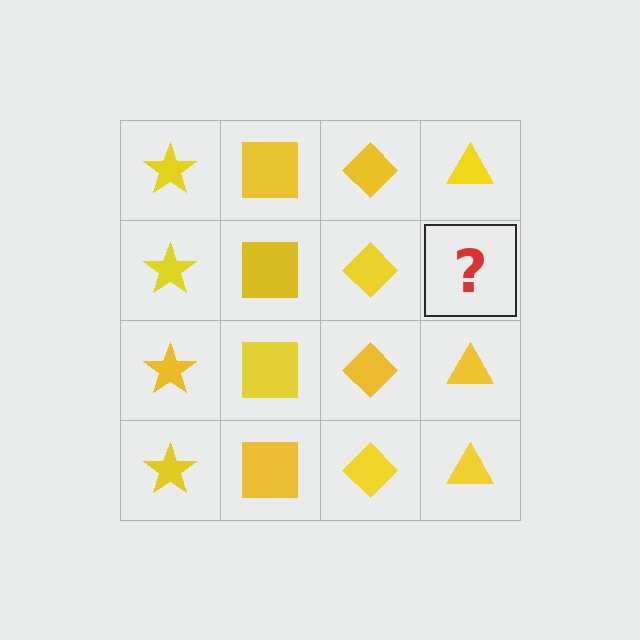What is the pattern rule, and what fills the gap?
The rule is that each column has a consistent shape. The gap should be filled with a yellow triangle.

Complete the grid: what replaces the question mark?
The question mark should be replaced with a yellow triangle.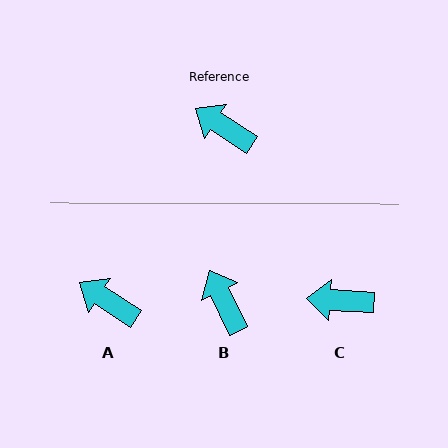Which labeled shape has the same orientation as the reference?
A.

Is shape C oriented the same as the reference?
No, it is off by about 29 degrees.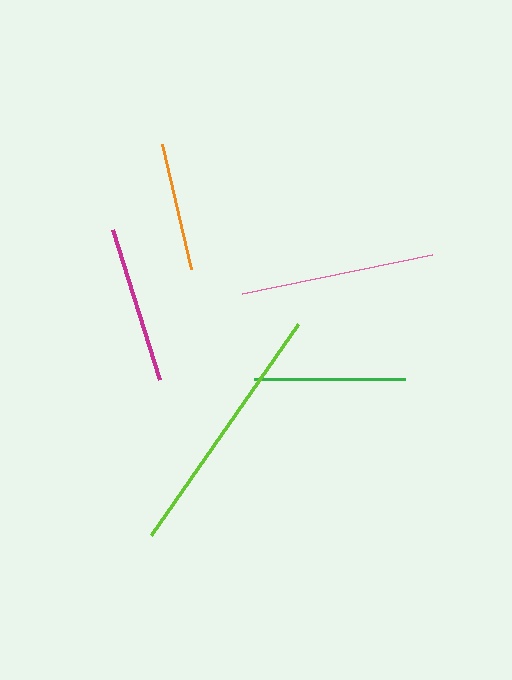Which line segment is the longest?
The lime line is the longest at approximately 257 pixels.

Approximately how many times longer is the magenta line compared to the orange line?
The magenta line is approximately 1.2 times the length of the orange line.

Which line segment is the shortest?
The orange line is the shortest at approximately 129 pixels.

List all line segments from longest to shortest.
From longest to shortest: lime, pink, magenta, green, orange.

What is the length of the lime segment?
The lime segment is approximately 257 pixels long.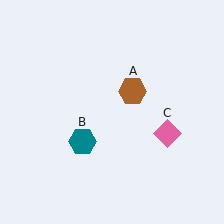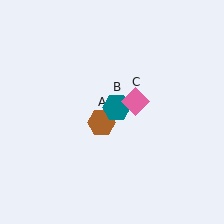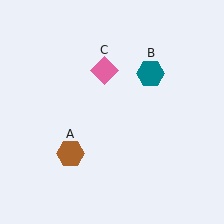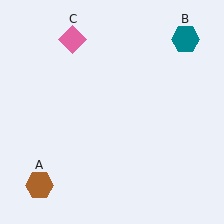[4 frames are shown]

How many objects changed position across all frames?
3 objects changed position: brown hexagon (object A), teal hexagon (object B), pink diamond (object C).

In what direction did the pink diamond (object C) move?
The pink diamond (object C) moved up and to the left.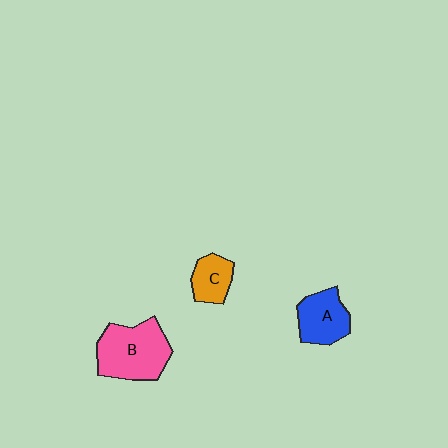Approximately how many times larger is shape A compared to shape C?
Approximately 1.4 times.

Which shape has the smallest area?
Shape C (orange).